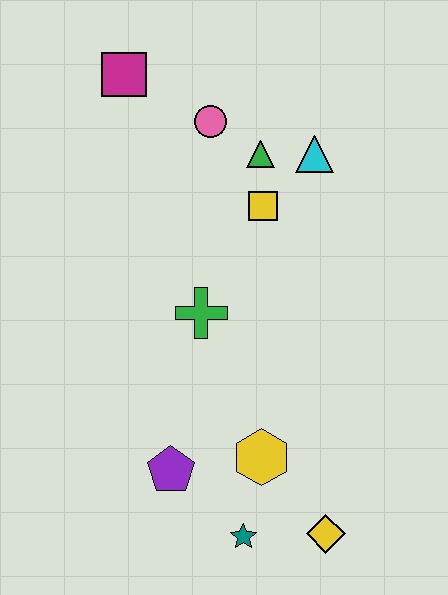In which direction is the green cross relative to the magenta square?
The green cross is below the magenta square.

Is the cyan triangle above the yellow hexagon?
Yes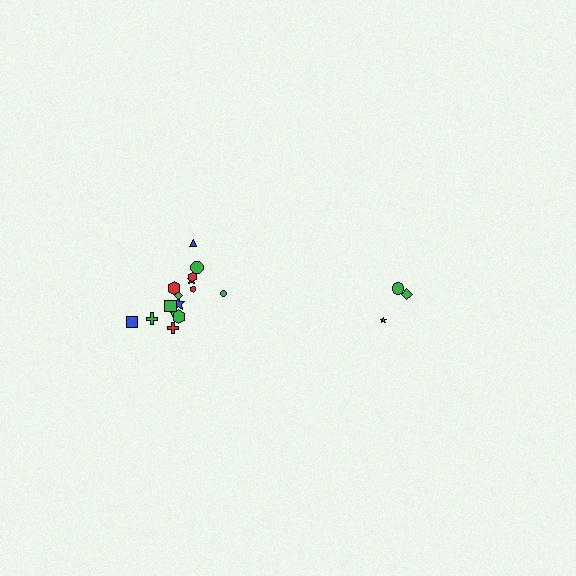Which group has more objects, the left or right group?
The left group.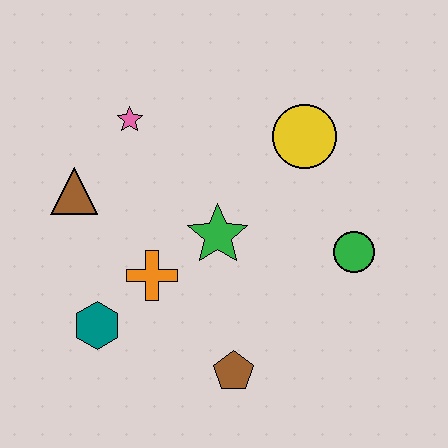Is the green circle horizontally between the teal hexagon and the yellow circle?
No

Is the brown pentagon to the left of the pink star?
No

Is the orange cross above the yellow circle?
No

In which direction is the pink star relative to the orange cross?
The pink star is above the orange cross.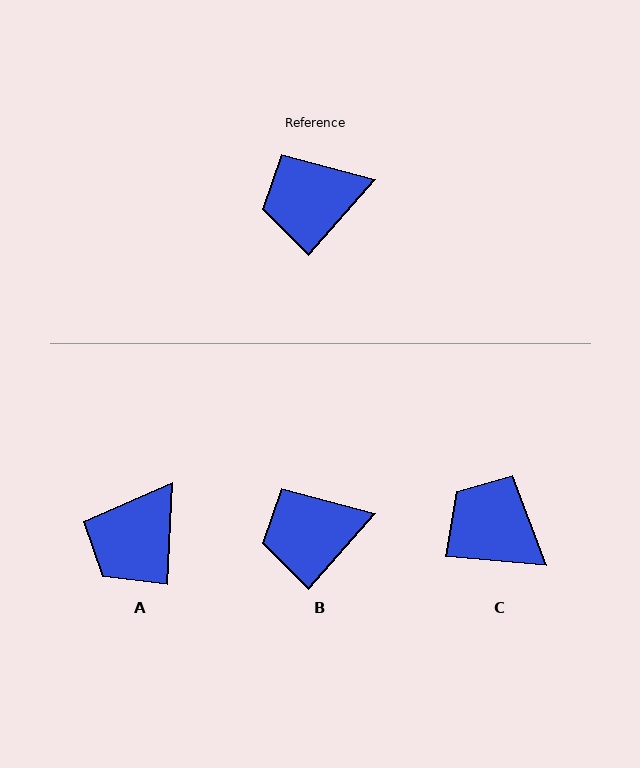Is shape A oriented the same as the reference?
No, it is off by about 39 degrees.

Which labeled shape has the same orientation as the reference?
B.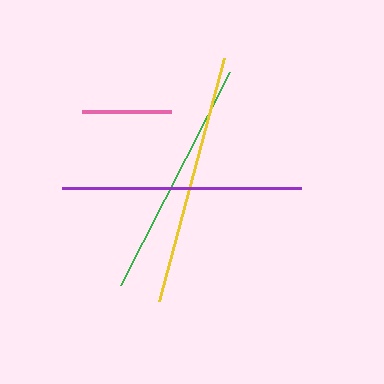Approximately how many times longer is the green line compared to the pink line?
The green line is approximately 2.7 times the length of the pink line.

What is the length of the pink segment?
The pink segment is approximately 89 pixels long.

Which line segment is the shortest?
The pink line is the shortest at approximately 89 pixels.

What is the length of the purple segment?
The purple segment is approximately 239 pixels long.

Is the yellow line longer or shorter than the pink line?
The yellow line is longer than the pink line.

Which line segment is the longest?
The yellow line is the longest at approximately 251 pixels.